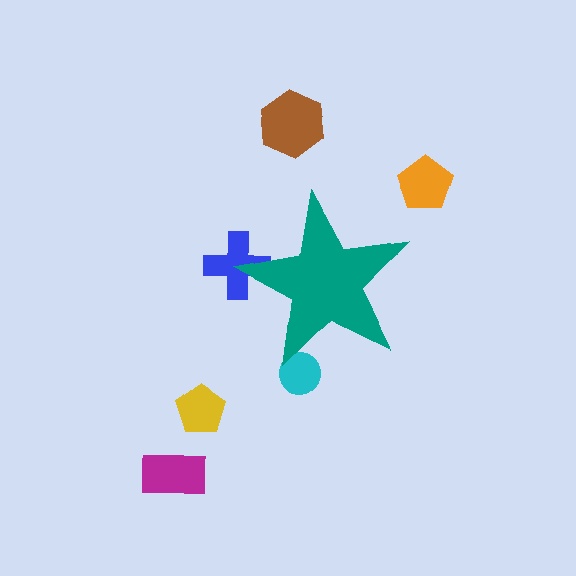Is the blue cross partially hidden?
Yes, the blue cross is partially hidden behind the teal star.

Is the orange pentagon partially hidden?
No, the orange pentagon is fully visible.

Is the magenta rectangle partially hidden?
No, the magenta rectangle is fully visible.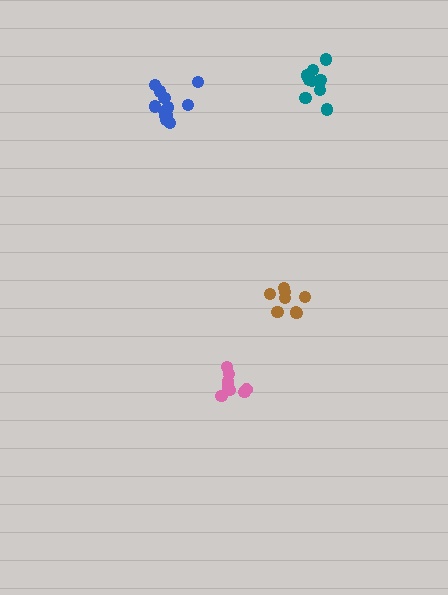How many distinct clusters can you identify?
There are 4 distinct clusters.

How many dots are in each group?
Group 1: 9 dots, Group 2: 9 dots, Group 3: 12 dots, Group 4: 10 dots (40 total).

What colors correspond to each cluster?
The clusters are colored: brown, pink, blue, teal.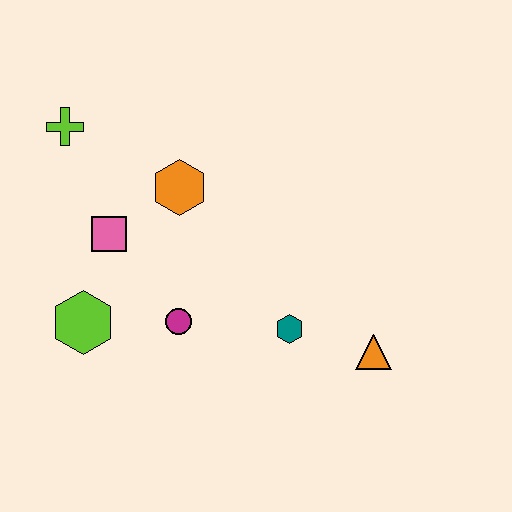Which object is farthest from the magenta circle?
The lime cross is farthest from the magenta circle.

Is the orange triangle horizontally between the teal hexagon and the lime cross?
No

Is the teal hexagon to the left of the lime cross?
No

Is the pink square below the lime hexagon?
No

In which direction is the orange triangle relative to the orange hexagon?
The orange triangle is to the right of the orange hexagon.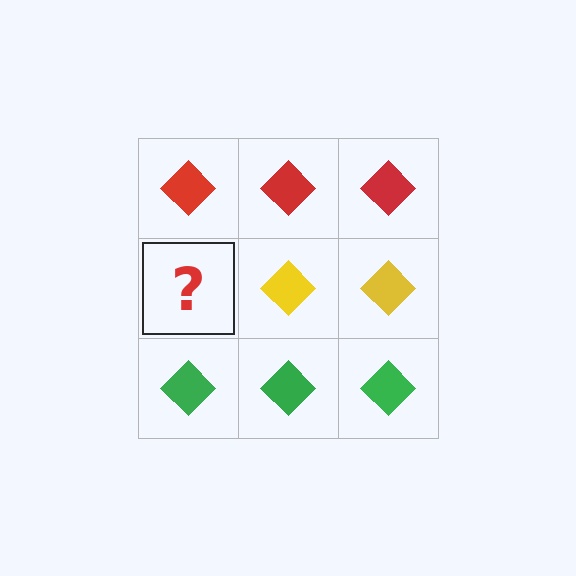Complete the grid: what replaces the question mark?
The question mark should be replaced with a yellow diamond.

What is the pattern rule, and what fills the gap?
The rule is that each row has a consistent color. The gap should be filled with a yellow diamond.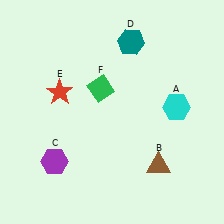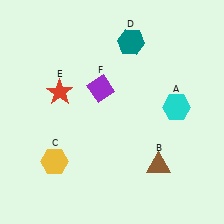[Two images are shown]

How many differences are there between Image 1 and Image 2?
There are 2 differences between the two images.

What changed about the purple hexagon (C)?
In Image 1, C is purple. In Image 2, it changed to yellow.